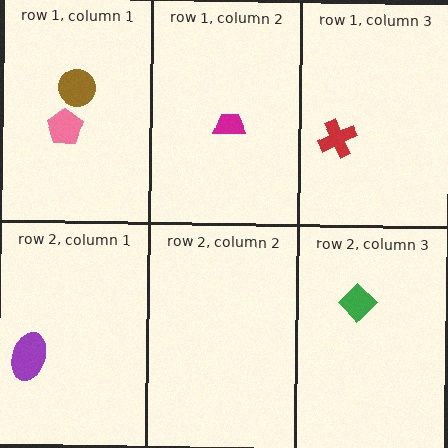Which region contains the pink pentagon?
The row 1, column 1 region.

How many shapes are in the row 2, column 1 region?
1.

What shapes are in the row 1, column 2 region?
The magenta trapezoid.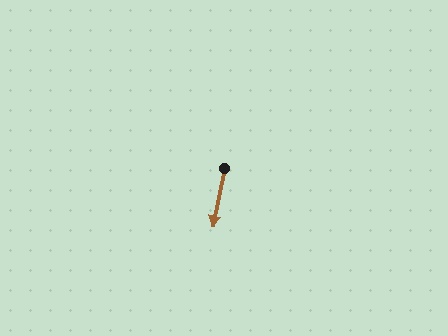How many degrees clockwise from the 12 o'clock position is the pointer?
Approximately 191 degrees.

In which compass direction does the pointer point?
South.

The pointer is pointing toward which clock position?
Roughly 6 o'clock.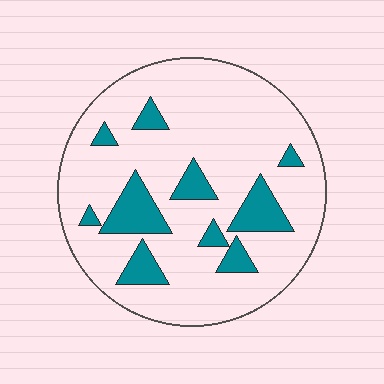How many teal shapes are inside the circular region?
10.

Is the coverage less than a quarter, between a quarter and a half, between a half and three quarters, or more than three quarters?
Less than a quarter.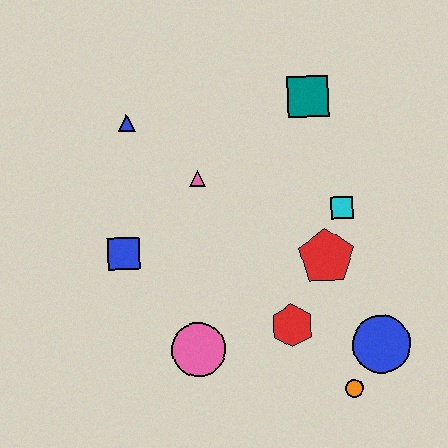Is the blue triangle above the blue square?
Yes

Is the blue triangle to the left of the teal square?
Yes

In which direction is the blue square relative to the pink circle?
The blue square is above the pink circle.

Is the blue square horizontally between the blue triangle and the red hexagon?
No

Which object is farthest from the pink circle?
The teal square is farthest from the pink circle.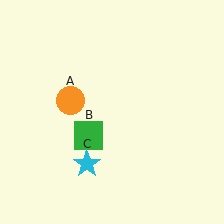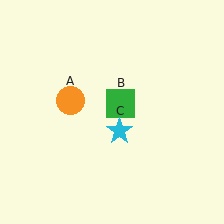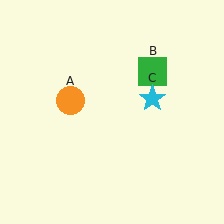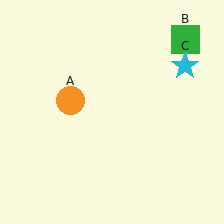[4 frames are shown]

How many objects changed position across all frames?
2 objects changed position: green square (object B), cyan star (object C).